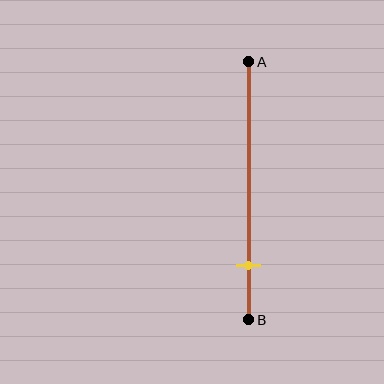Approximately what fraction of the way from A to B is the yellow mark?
The yellow mark is approximately 80% of the way from A to B.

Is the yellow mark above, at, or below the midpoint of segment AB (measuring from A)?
The yellow mark is below the midpoint of segment AB.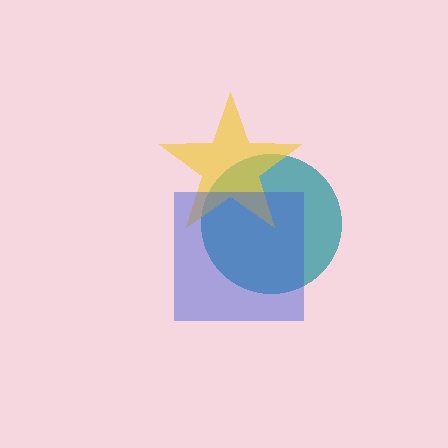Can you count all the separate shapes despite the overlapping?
Yes, there are 3 separate shapes.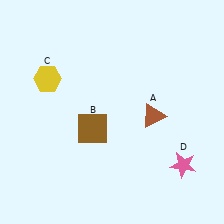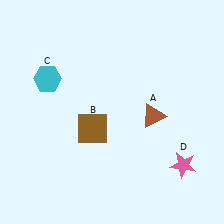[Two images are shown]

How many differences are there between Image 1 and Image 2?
There is 1 difference between the two images.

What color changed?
The hexagon (C) changed from yellow in Image 1 to cyan in Image 2.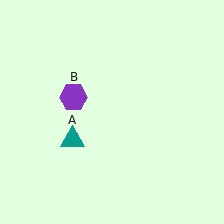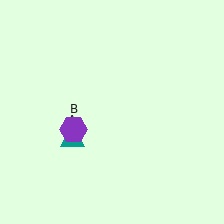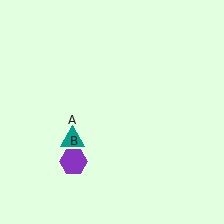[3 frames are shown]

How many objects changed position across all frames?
1 object changed position: purple hexagon (object B).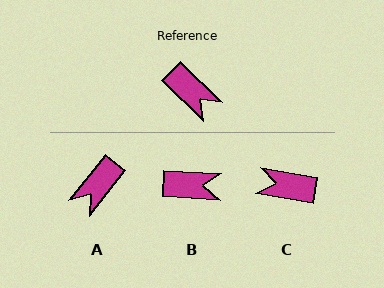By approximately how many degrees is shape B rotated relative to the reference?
Approximately 42 degrees counter-clockwise.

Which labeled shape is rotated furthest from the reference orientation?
C, about 145 degrees away.